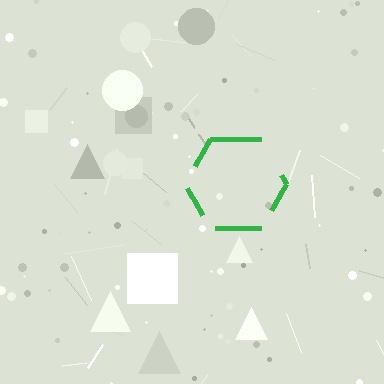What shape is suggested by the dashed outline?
The dashed outline suggests a hexagon.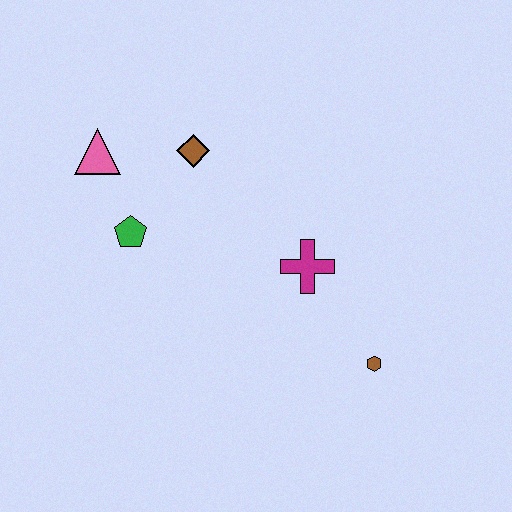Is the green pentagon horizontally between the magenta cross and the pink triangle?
Yes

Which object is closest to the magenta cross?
The brown hexagon is closest to the magenta cross.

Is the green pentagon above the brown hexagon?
Yes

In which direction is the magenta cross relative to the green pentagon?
The magenta cross is to the right of the green pentagon.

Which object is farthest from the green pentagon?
The brown hexagon is farthest from the green pentagon.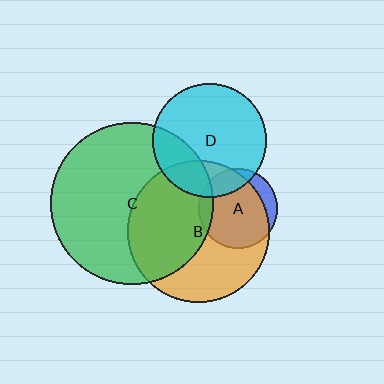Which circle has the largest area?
Circle C (green).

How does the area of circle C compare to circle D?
Approximately 2.0 times.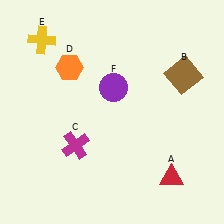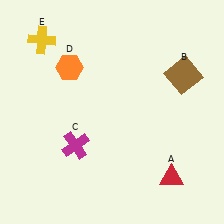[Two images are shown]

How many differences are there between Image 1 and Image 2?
There is 1 difference between the two images.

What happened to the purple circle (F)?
The purple circle (F) was removed in Image 2. It was in the top-right area of Image 1.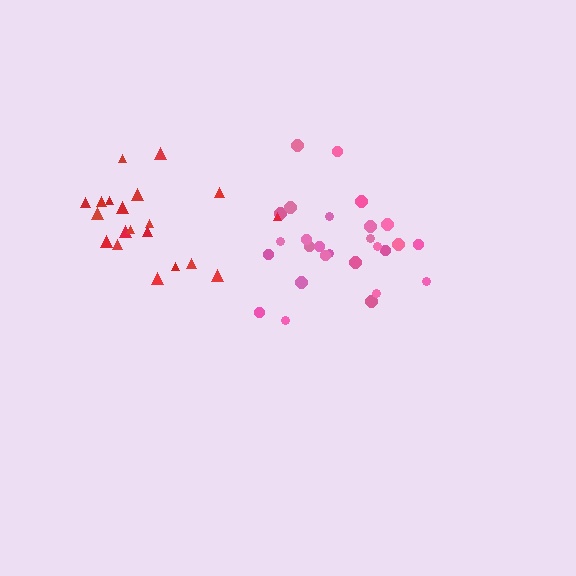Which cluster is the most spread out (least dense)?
Red.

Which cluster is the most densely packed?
Pink.